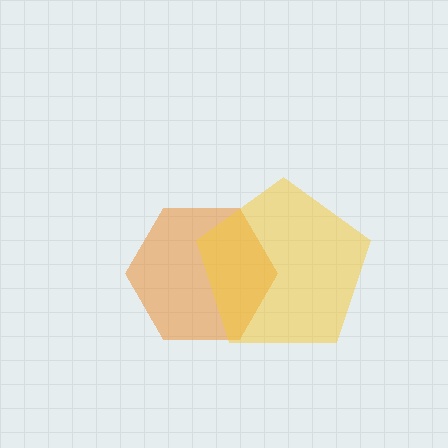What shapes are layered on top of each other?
The layered shapes are: an orange hexagon, a yellow pentagon.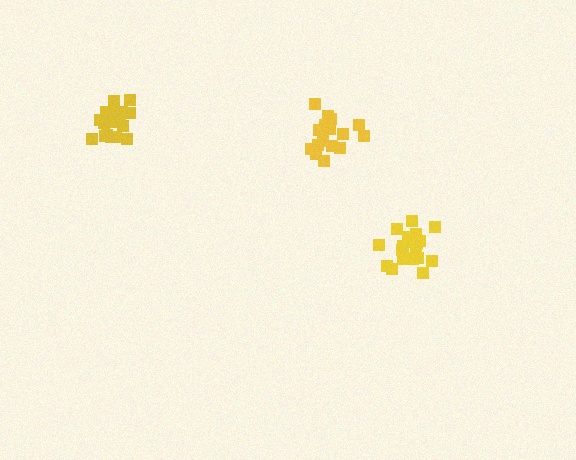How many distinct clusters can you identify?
There are 3 distinct clusters.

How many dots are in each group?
Group 1: 18 dots, Group 2: 18 dots, Group 3: 21 dots (57 total).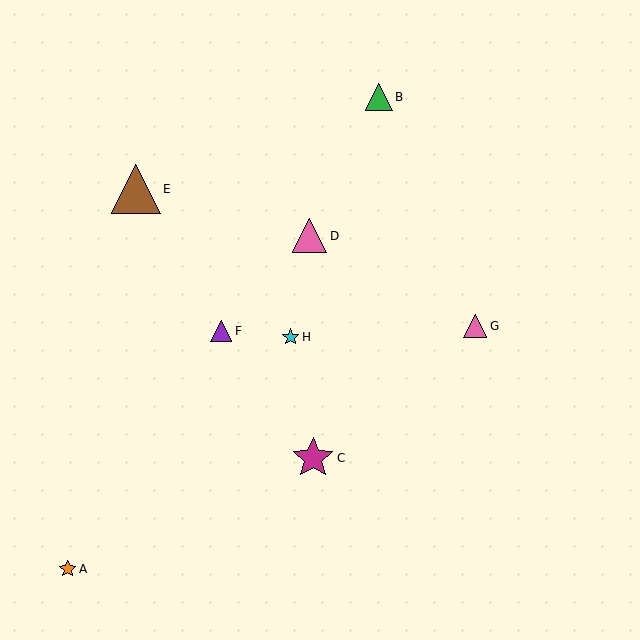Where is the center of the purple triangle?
The center of the purple triangle is at (221, 331).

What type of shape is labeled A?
Shape A is an orange star.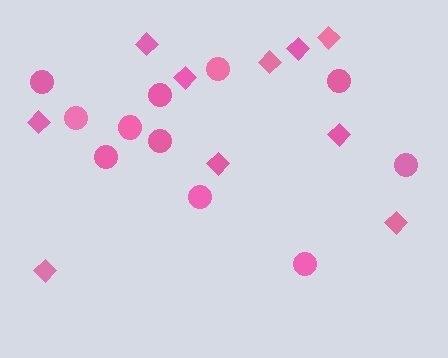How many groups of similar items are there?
There are 2 groups: one group of circles (11) and one group of diamonds (10).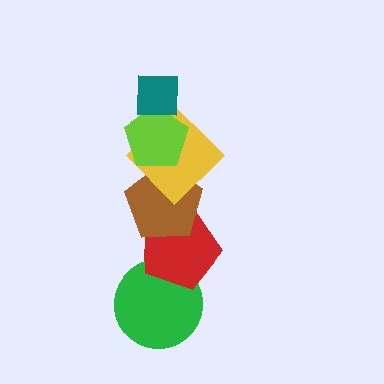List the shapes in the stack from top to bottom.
From top to bottom: the teal square, the lime pentagon, the yellow diamond, the brown pentagon, the red pentagon, the green circle.